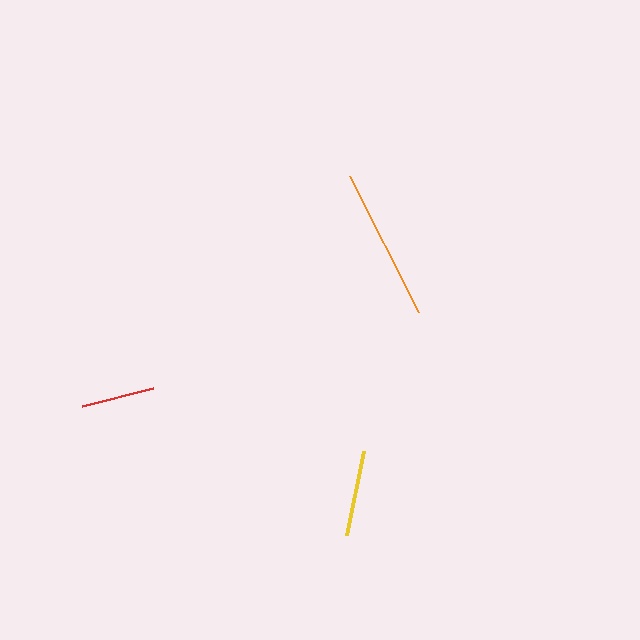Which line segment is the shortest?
The red line is the shortest at approximately 74 pixels.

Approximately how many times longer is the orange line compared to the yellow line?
The orange line is approximately 1.8 times the length of the yellow line.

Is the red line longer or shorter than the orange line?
The orange line is longer than the red line.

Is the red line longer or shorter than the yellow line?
The yellow line is longer than the red line.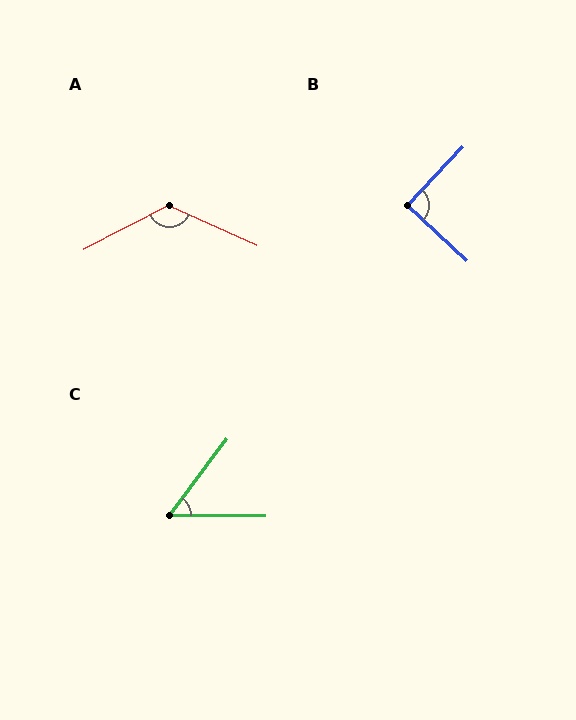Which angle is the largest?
A, at approximately 129 degrees.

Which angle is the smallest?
C, at approximately 53 degrees.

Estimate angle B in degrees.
Approximately 90 degrees.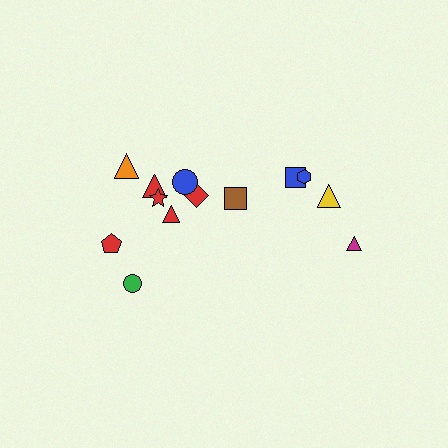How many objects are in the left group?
There are 8 objects.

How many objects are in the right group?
There are 5 objects.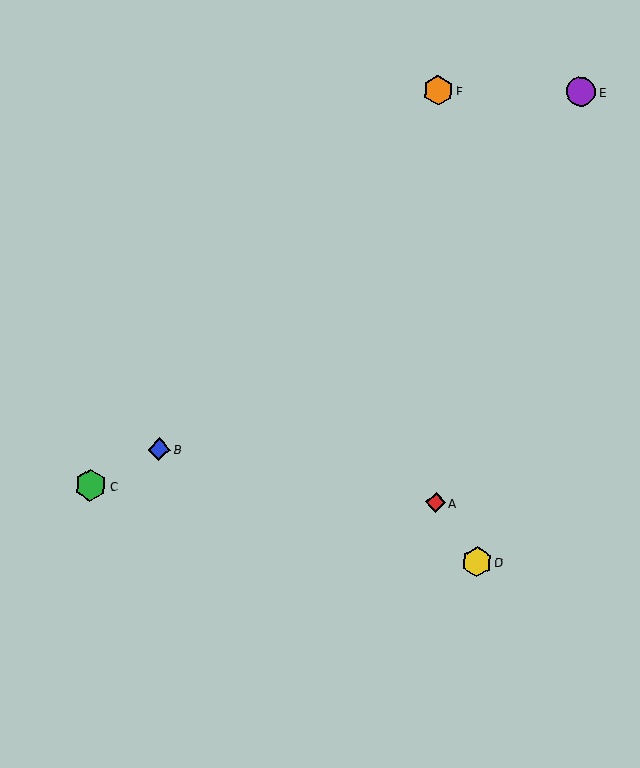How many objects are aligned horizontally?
2 objects (A, C) are aligned horizontally.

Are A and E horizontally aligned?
No, A is at y≈502 and E is at y≈92.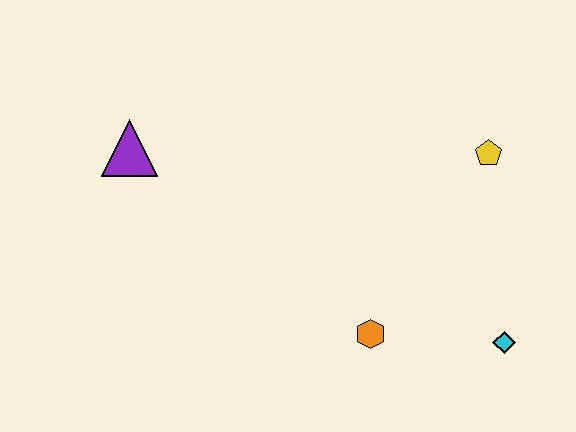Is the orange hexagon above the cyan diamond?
Yes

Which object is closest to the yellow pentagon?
The cyan diamond is closest to the yellow pentagon.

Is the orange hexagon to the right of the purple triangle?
Yes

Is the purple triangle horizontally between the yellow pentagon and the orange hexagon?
No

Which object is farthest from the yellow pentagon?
The purple triangle is farthest from the yellow pentagon.